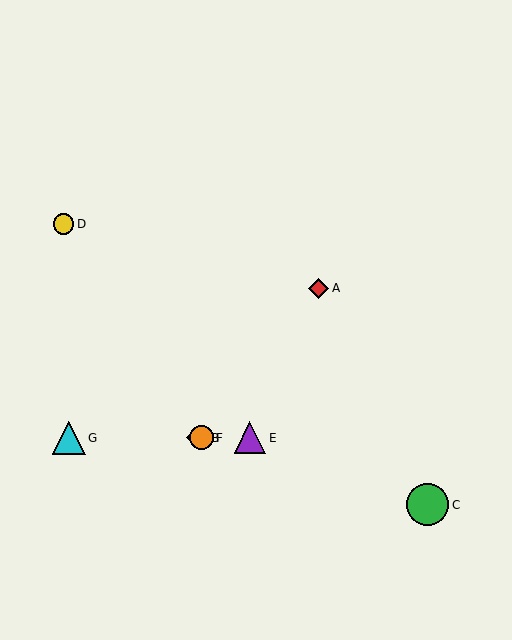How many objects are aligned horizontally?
4 objects (B, E, F, G) are aligned horizontally.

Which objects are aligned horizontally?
Objects B, E, F, G are aligned horizontally.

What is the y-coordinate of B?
Object B is at y≈438.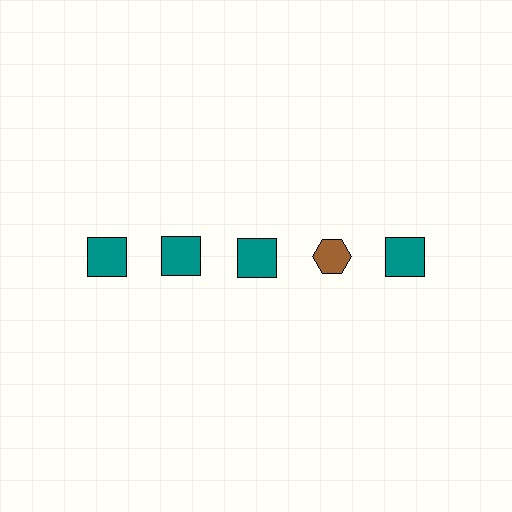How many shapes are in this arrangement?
There are 5 shapes arranged in a grid pattern.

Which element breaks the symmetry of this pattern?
The brown hexagon in the top row, second from right column breaks the symmetry. All other shapes are teal squares.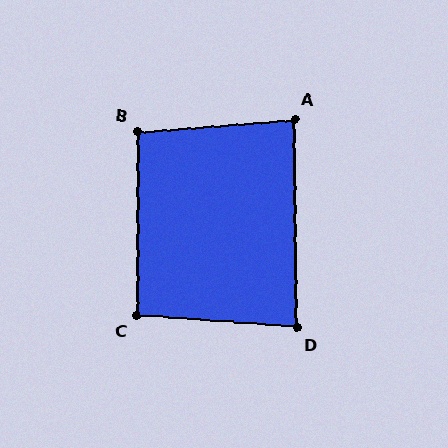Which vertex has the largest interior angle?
B, at approximately 95 degrees.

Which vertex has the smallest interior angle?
D, at approximately 85 degrees.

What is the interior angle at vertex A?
Approximately 86 degrees (approximately right).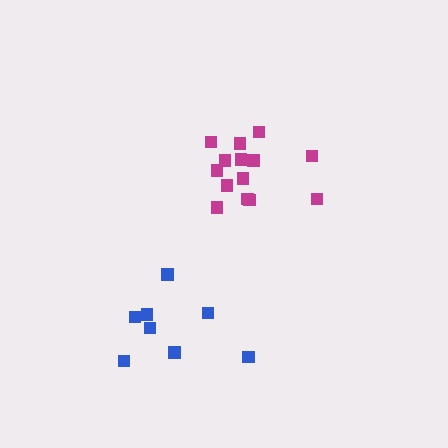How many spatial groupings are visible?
There are 2 spatial groupings.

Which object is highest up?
The magenta cluster is topmost.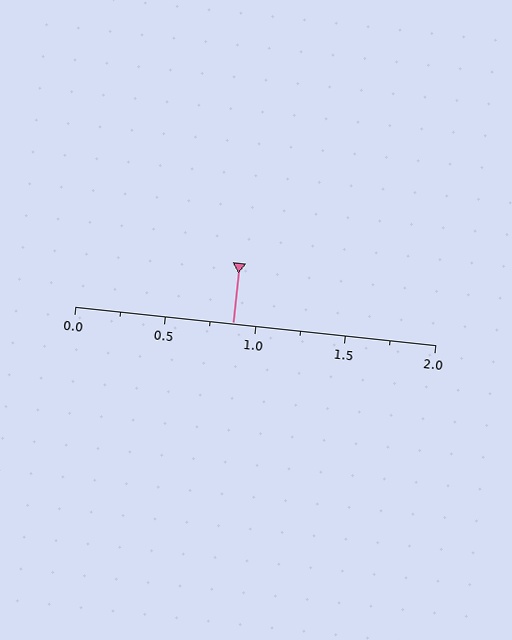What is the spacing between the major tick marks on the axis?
The major ticks are spaced 0.5 apart.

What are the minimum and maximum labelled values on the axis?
The axis runs from 0.0 to 2.0.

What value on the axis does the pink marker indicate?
The marker indicates approximately 0.88.